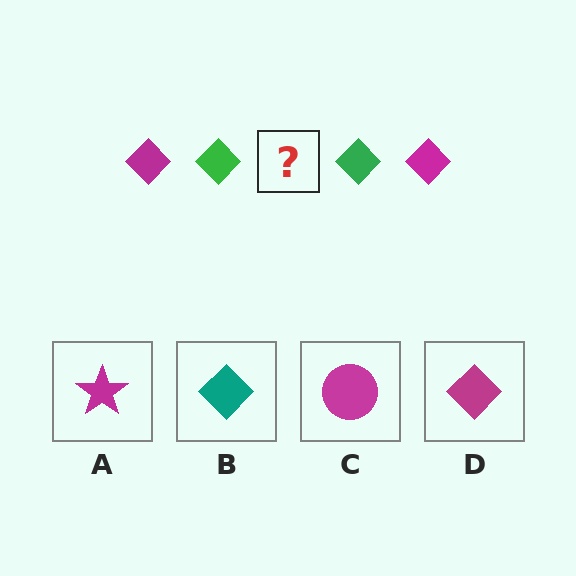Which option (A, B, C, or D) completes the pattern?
D.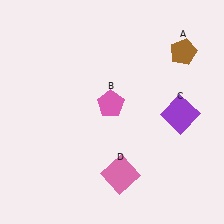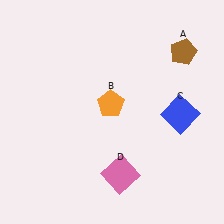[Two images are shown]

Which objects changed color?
B changed from pink to orange. C changed from purple to blue.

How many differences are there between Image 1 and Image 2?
There are 2 differences between the two images.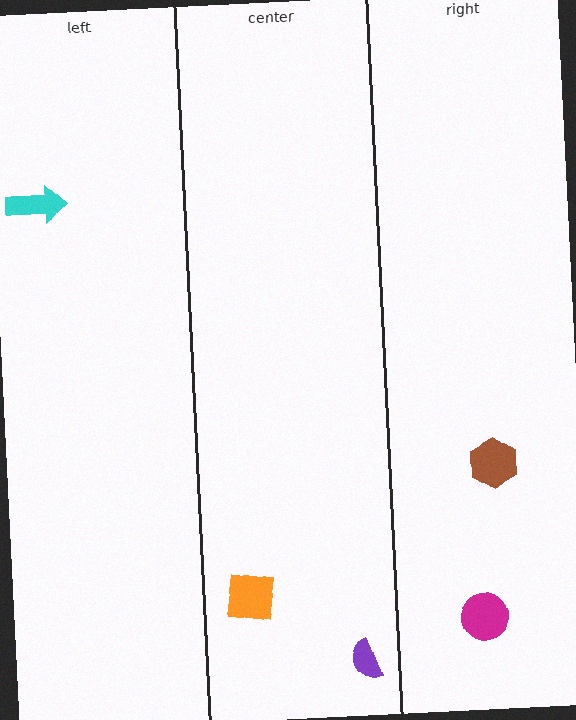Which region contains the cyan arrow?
The left region.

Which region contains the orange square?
The center region.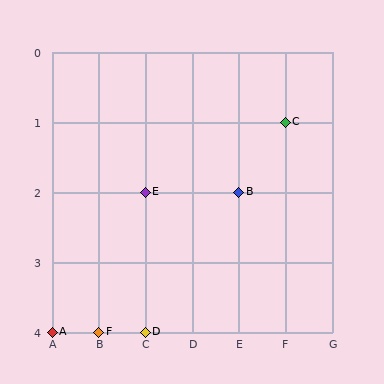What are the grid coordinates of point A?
Point A is at grid coordinates (A, 4).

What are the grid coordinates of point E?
Point E is at grid coordinates (C, 2).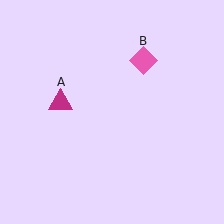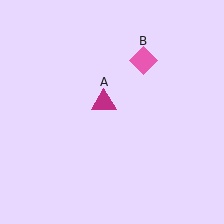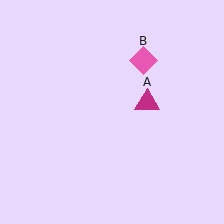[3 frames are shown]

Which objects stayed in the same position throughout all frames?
Pink diamond (object B) remained stationary.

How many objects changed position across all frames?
1 object changed position: magenta triangle (object A).